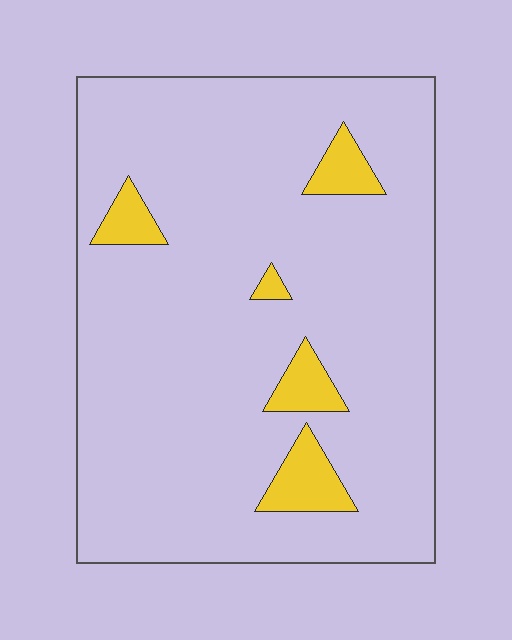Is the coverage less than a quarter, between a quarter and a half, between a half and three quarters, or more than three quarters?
Less than a quarter.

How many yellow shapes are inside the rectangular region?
5.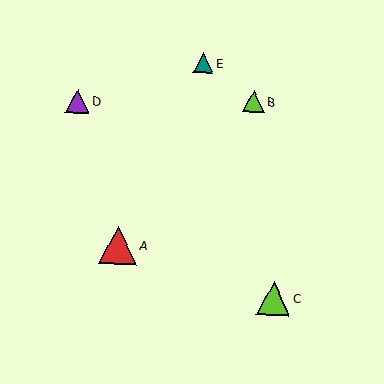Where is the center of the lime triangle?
The center of the lime triangle is at (273, 298).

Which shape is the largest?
The red triangle (labeled A) is the largest.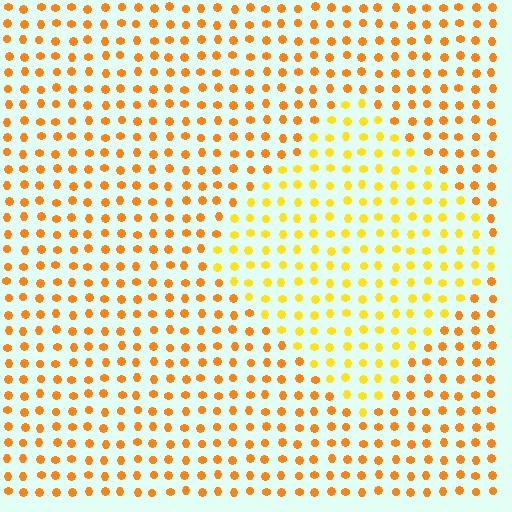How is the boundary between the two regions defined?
The boundary is defined purely by a slight shift in hue (about 25 degrees). Spacing, size, and orientation are identical on both sides.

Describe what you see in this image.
The image is filled with small orange elements in a uniform arrangement. A diamond-shaped region is visible where the elements are tinted to a slightly different hue, forming a subtle color boundary.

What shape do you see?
I see a diamond.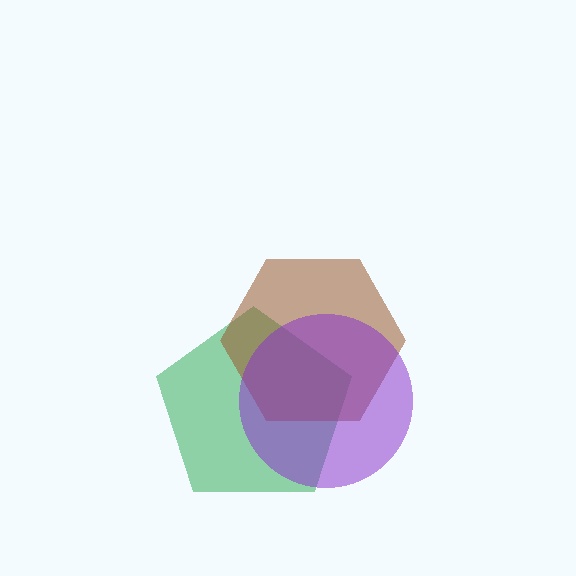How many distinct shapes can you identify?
There are 3 distinct shapes: a green pentagon, a brown hexagon, a purple circle.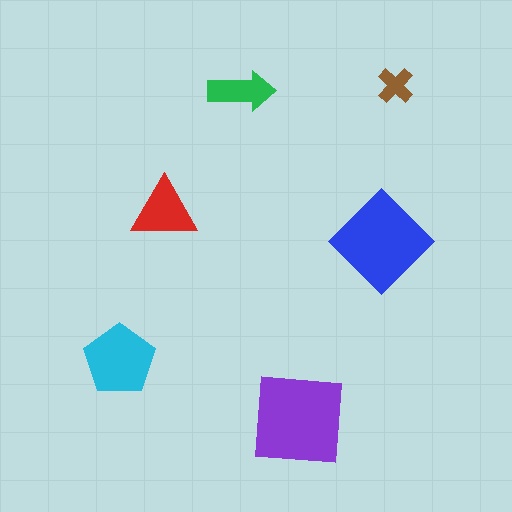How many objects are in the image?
There are 6 objects in the image.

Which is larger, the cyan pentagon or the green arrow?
The cyan pentagon.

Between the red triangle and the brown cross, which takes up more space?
The red triangle.